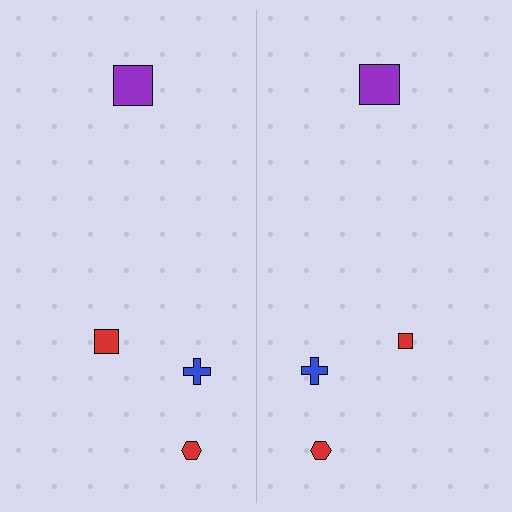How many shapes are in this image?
There are 8 shapes in this image.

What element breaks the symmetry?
The red square on the right side has a different size than its mirror counterpart.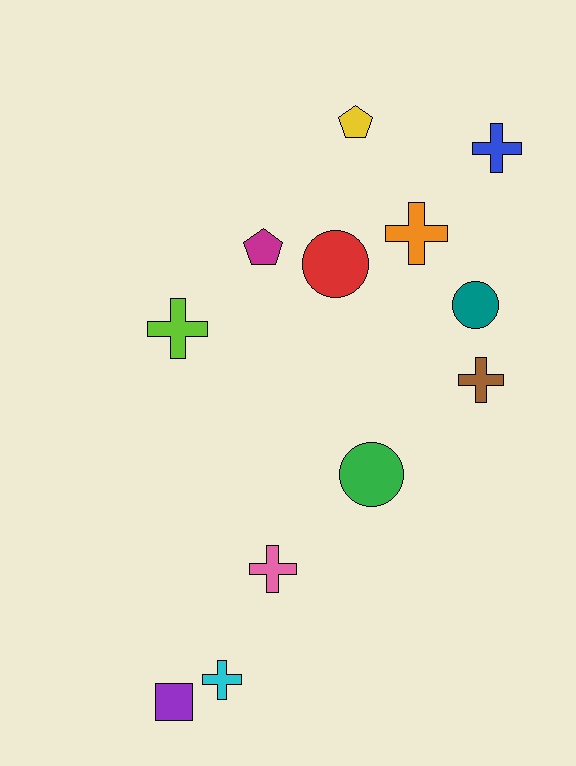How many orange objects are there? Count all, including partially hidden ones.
There is 1 orange object.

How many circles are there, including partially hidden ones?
There are 3 circles.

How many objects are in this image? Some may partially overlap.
There are 12 objects.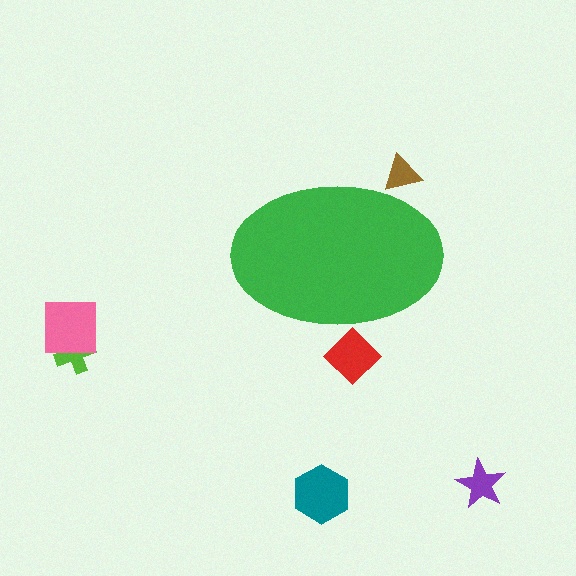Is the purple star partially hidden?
No, the purple star is fully visible.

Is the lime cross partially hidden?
No, the lime cross is fully visible.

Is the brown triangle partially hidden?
Yes, the brown triangle is partially hidden behind the green ellipse.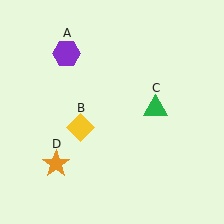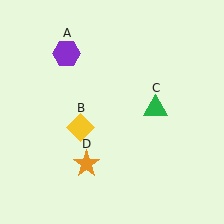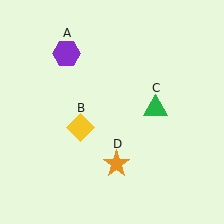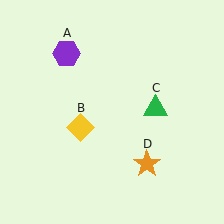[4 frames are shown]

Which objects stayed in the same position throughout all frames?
Purple hexagon (object A) and yellow diamond (object B) and green triangle (object C) remained stationary.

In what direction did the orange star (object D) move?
The orange star (object D) moved right.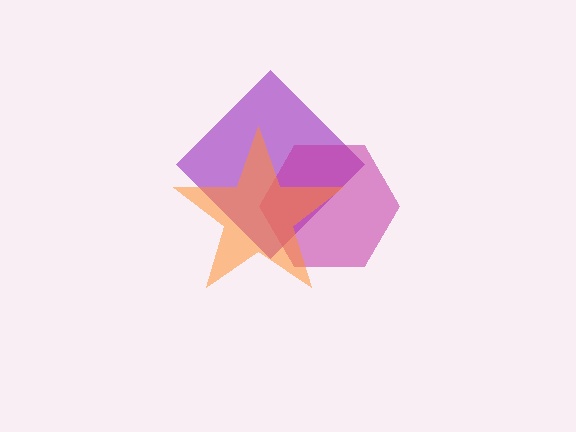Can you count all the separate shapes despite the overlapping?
Yes, there are 3 separate shapes.